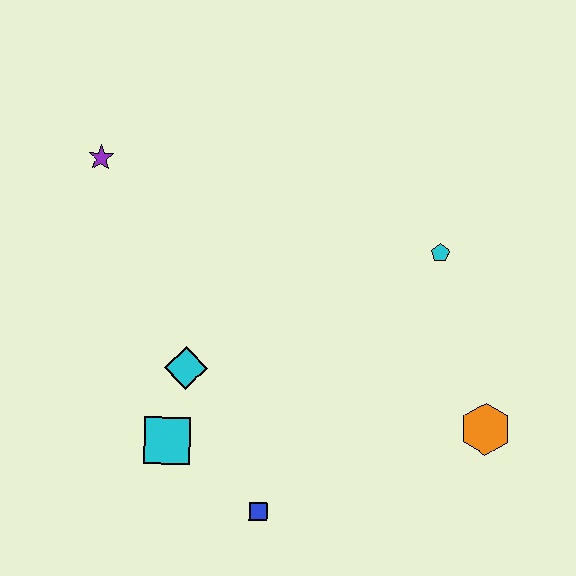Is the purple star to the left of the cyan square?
Yes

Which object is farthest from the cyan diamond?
The orange hexagon is farthest from the cyan diamond.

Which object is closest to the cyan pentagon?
The orange hexagon is closest to the cyan pentagon.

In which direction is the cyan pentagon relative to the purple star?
The cyan pentagon is to the right of the purple star.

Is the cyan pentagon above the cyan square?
Yes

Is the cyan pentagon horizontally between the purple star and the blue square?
No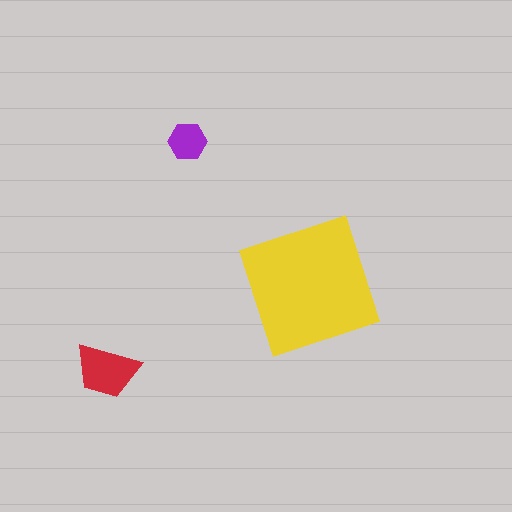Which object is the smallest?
The purple hexagon.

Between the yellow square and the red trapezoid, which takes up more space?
The yellow square.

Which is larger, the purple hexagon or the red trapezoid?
The red trapezoid.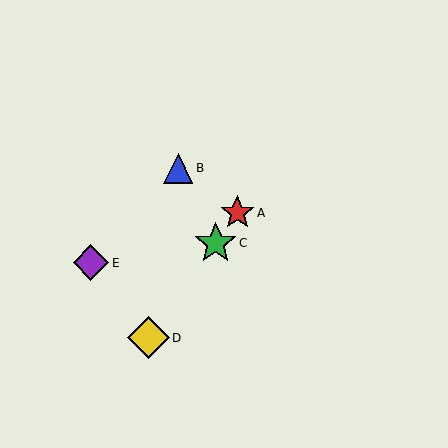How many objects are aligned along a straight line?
3 objects (A, C, D) are aligned along a straight line.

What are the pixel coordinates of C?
Object C is at (216, 243).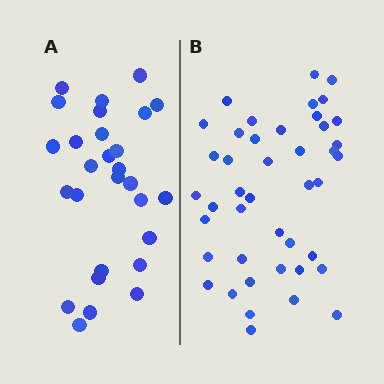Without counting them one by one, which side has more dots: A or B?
Region B (the right region) has more dots.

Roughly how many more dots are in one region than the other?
Region B has approximately 15 more dots than region A.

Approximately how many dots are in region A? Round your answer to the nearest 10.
About 30 dots. (The exact count is 28, which rounds to 30.)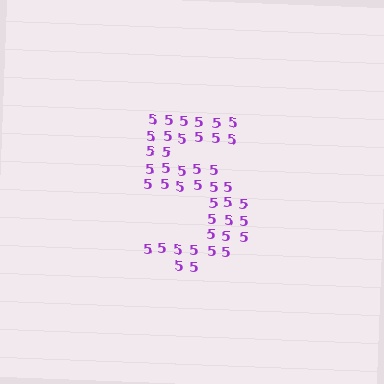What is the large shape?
The large shape is the digit 5.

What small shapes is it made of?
It is made of small digit 5's.